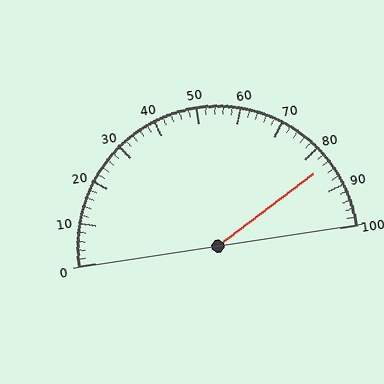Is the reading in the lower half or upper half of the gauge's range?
The reading is in the upper half of the range (0 to 100).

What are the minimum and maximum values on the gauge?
The gauge ranges from 0 to 100.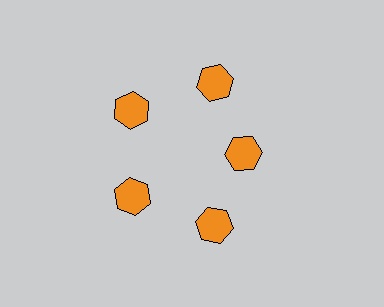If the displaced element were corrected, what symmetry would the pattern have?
It would have 5-fold rotational symmetry — the pattern would map onto itself every 72 degrees.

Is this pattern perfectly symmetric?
No. The 5 orange hexagons are arranged in a ring, but one element near the 3 o'clock position is pulled inward toward the center, breaking the 5-fold rotational symmetry.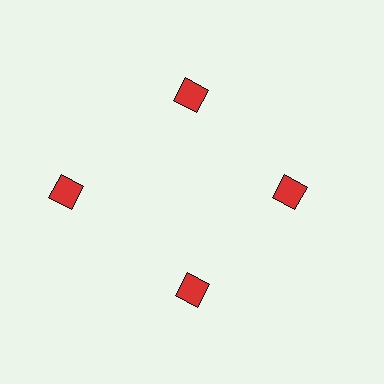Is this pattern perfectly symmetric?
No. The 4 red diamonds are arranged in a ring, but one element near the 9 o'clock position is pushed outward from the center, breaking the 4-fold rotational symmetry.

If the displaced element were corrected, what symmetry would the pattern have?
It would have 4-fold rotational symmetry — the pattern would map onto itself every 90 degrees.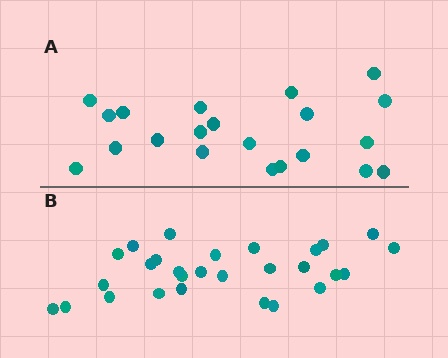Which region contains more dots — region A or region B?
Region B (the bottom region) has more dots.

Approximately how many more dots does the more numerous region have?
Region B has roughly 8 or so more dots than region A.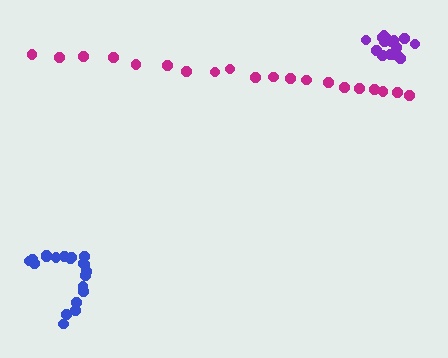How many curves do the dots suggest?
There are 3 distinct paths.